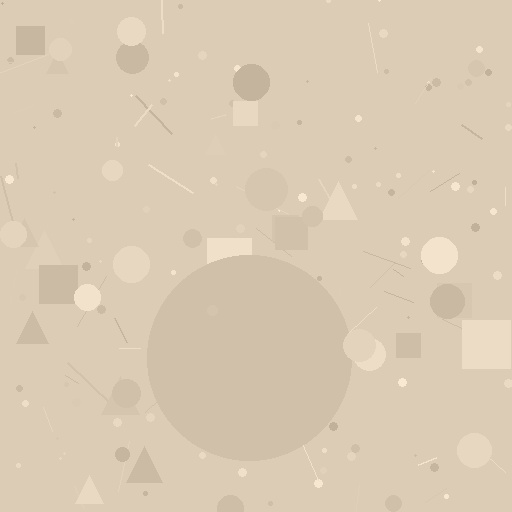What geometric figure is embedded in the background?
A circle is embedded in the background.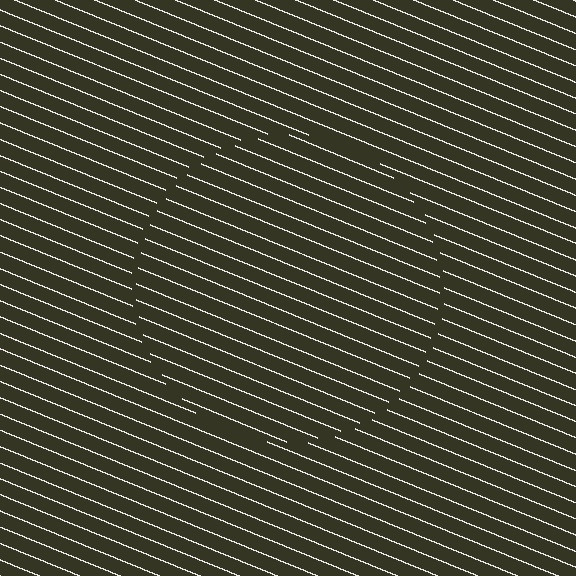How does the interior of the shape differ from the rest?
The interior of the shape contains the same grating, shifted by half a period — the contour is defined by the phase discontinuity where line-ends from the inner and outer gratings abut.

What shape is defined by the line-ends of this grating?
An illusory circle. The interior of the shape contains the same grating, shifted by half a period — the contour is defined by the phase discontinuity where line-ends from the inner and outer gratings abut.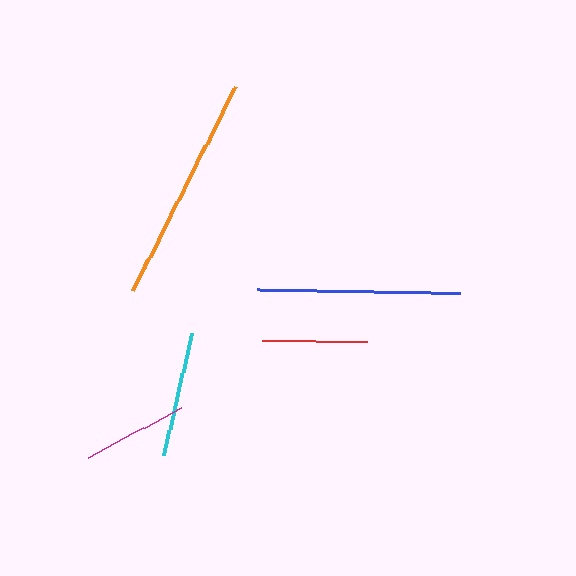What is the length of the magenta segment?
The magenta segment is approximately 105 pixels long.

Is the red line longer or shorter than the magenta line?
The magenta line is longer than the red line.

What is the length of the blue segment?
The blue segment is approximately 203 pixels long.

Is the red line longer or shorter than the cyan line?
The cyan line is longer than the red line.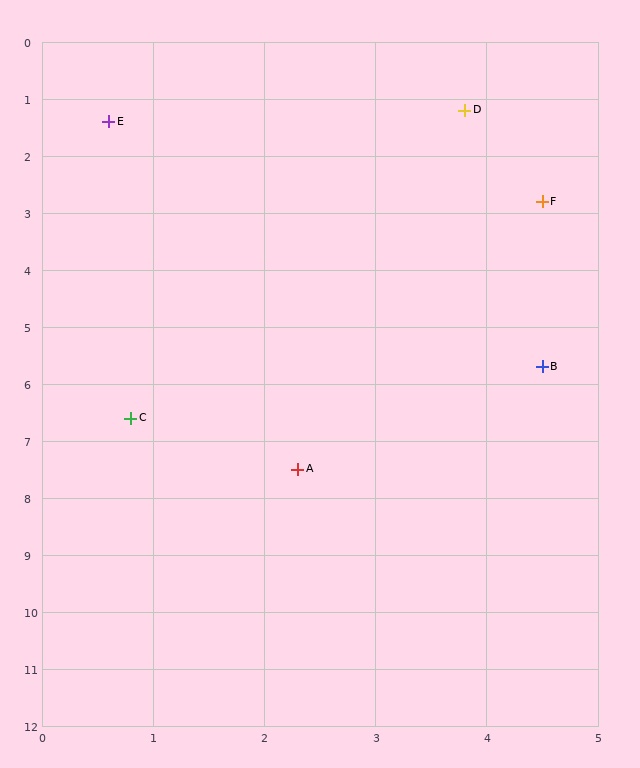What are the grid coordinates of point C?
Point C is at approximately (0.8, 6.6).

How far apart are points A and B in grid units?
Points A and B are about 2.8 grid units apart.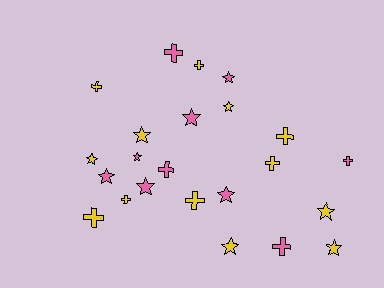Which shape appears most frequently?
Star, with 12 objects.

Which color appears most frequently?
Yellow, with 13 objects.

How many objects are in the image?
There are 23 objects.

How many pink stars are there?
There are 6 pink stars.